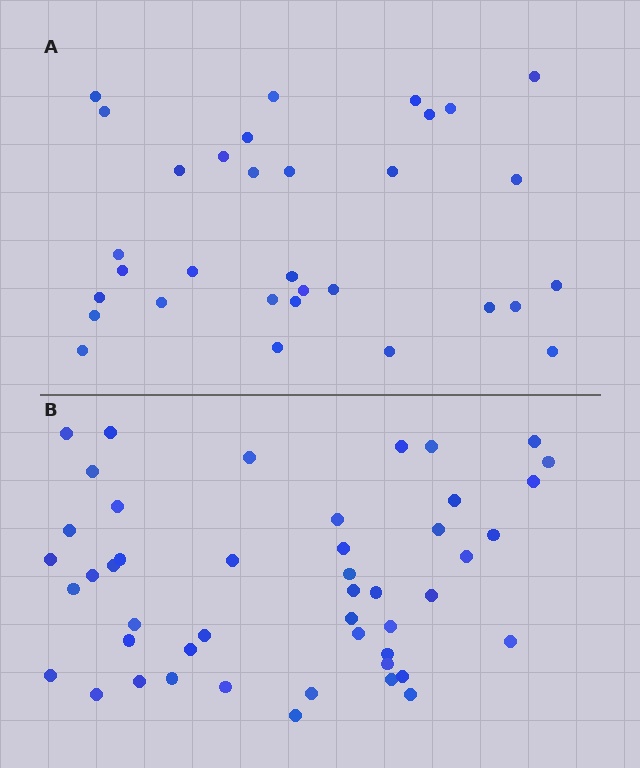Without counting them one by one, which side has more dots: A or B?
Region B (the bottom region) has more dots.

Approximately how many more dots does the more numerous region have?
Region B has approximately 15 more dots than region A.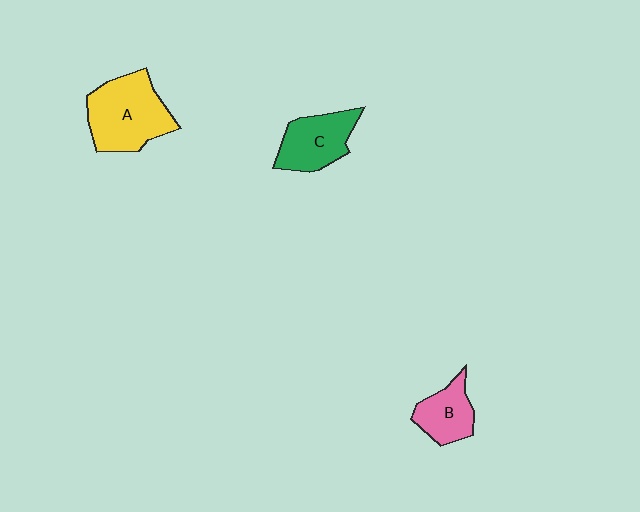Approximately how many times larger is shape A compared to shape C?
Approximately 1.4 times.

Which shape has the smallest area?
Shape B (pink).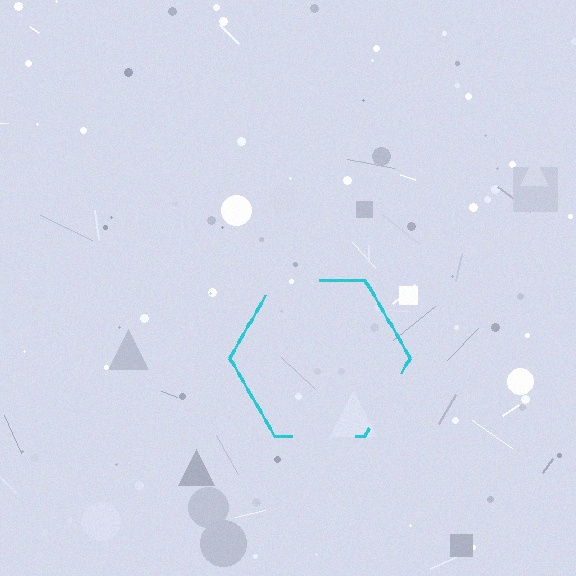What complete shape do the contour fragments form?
The contour fragments form a hexagon.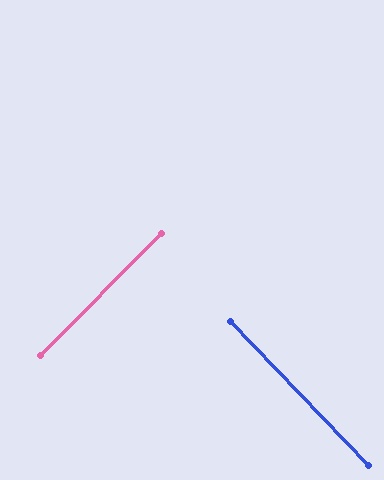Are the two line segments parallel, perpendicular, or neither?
Perpendicular — they meet at approximately 89°.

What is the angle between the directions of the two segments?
Approximately 89 degrees.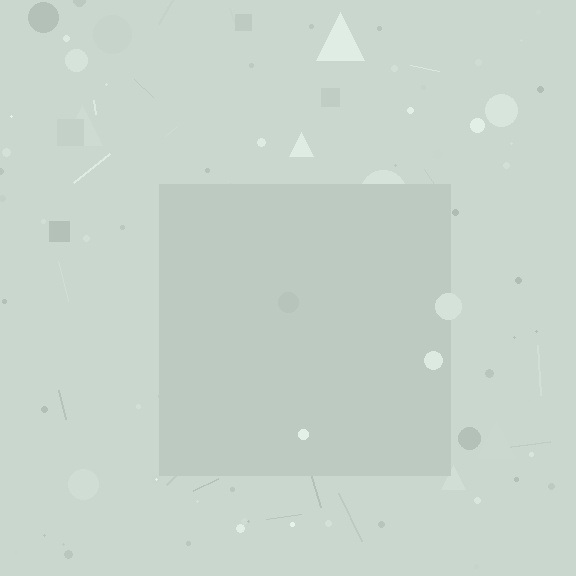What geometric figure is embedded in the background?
A square is embedded in the background.